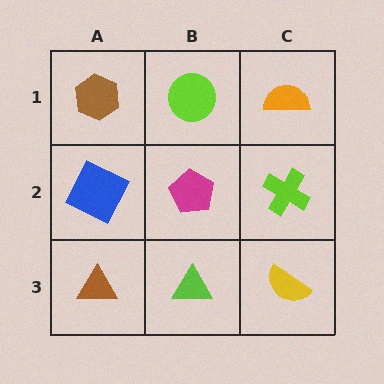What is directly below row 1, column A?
A blue square.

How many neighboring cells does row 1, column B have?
3.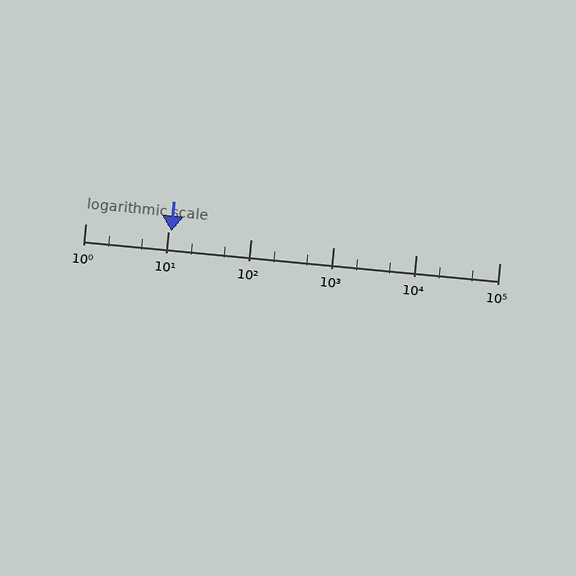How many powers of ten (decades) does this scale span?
The scale spans 5 decades, from 1 to 100000.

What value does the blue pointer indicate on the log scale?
The pointer indicates approximately 11.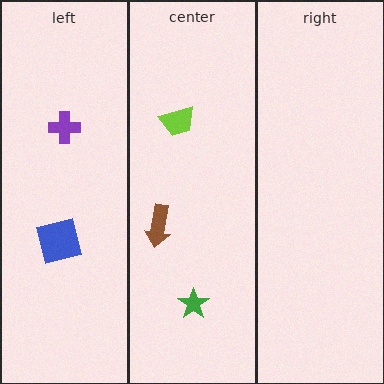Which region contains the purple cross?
The left region.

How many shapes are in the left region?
2.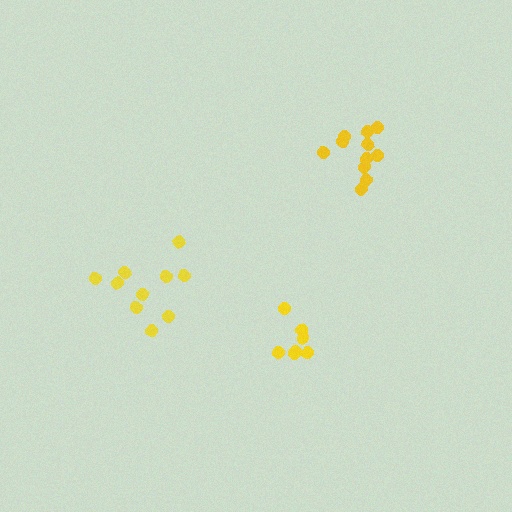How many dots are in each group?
Group 1: 10 dots, Group 2: 7 dots, Group 3: 11 dots (28 total).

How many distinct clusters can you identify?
There are 3 distinct clusters.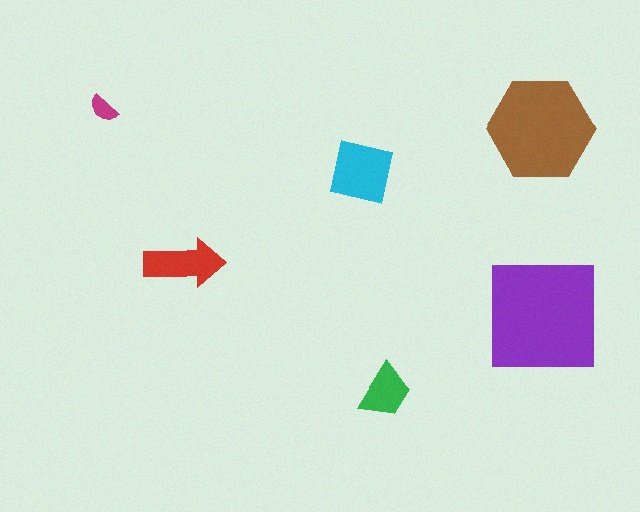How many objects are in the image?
There are 6 objects in the image.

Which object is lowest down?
The green trapezoid is bottommost.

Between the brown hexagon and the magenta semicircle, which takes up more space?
The brown hexagon.